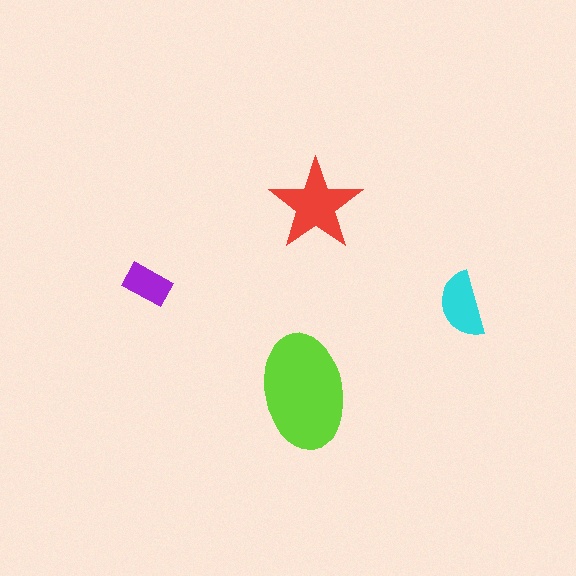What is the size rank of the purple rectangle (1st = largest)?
4th.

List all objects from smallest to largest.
The purple rectangle, the cyan semicircle, the red star, the lime ellipse.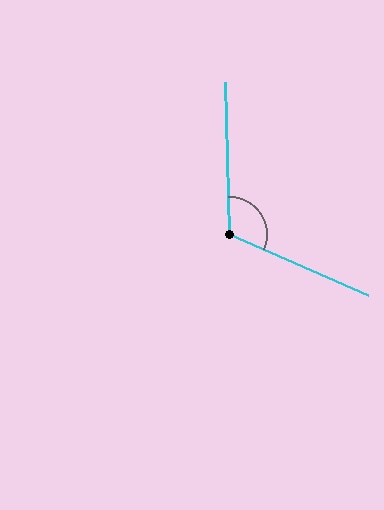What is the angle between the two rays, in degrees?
Approximately 115 degrees.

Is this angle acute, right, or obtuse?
It is obtuse.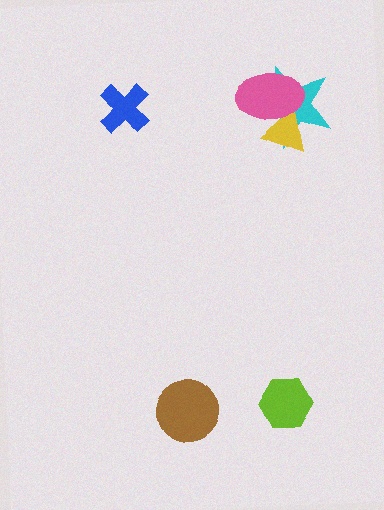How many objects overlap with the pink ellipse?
2 objects overlap with the pink ellipse.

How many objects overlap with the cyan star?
2 objects overlap with the cyan star.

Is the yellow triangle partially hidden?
Yes, it is partially covered by another shape.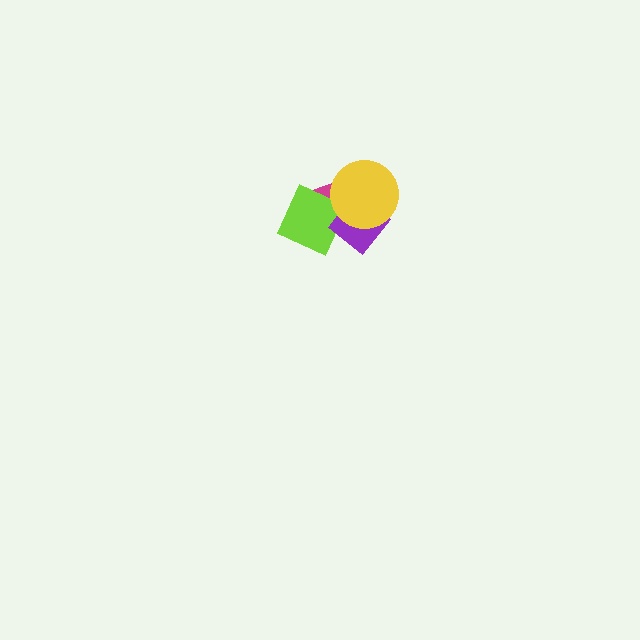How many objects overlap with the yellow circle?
3 objects overlap with the yellow circle.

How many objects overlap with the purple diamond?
3 objects overlap with the purple diamond.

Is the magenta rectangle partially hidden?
Yes, it is partially covered by another shape.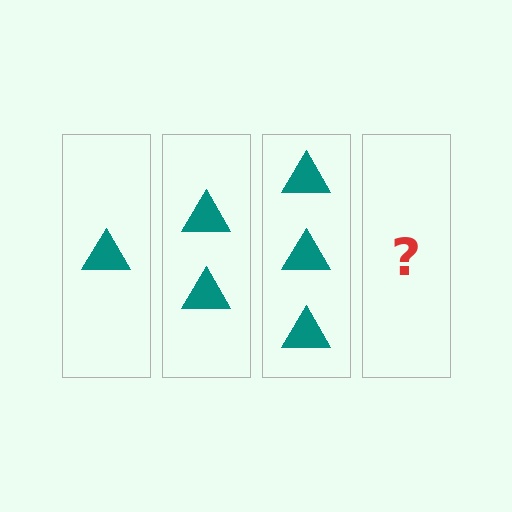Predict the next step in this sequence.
The next step is 4 triangles.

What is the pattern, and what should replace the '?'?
The pattern is that each step adds one more triangle. The '?' should be 4 triangles.